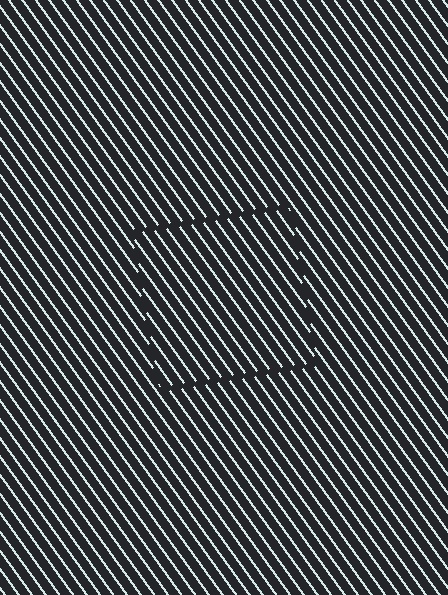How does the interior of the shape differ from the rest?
The interior of the shape contains the same grating, shifted by half a period — the contour is defined by the phase discontinuity where line-ends from the inner and outer gratings abut.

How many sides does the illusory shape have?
4 sides — the line-ends trace a square.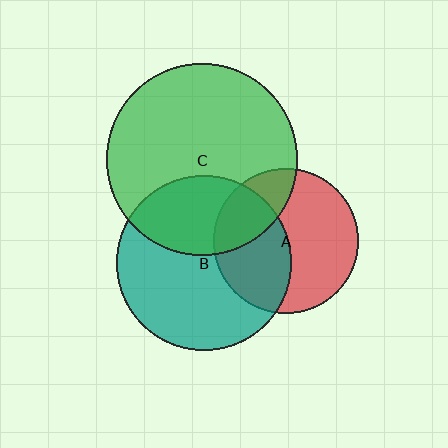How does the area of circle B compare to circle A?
Approximately 1.5 times.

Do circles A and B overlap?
Yes.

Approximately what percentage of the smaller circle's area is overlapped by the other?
Approximately 45%.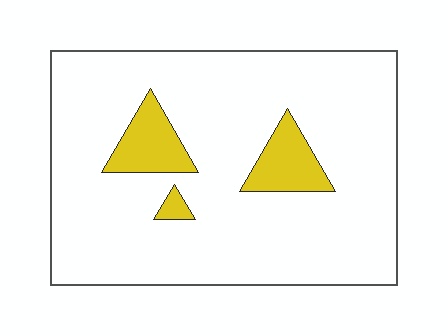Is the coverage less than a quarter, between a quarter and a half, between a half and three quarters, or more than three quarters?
Less than a quarter.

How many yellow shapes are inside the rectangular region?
3.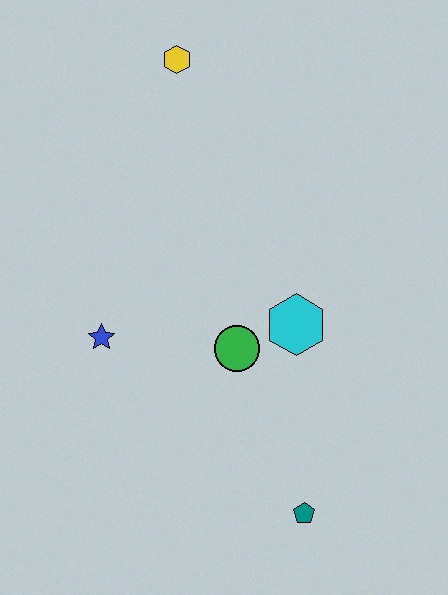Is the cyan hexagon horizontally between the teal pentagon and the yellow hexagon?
Yes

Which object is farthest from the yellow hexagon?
The teal pentagon is farthest from the yellow hexagon.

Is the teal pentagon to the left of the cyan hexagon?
No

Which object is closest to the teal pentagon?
The green circle is closest to the teal pentagon.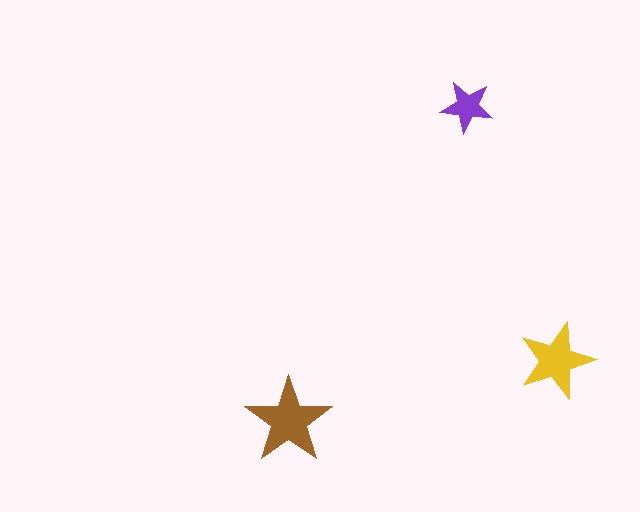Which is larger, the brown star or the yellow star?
The brown one.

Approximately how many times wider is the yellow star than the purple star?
About 1.5 times wider.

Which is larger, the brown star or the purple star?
The brown one.